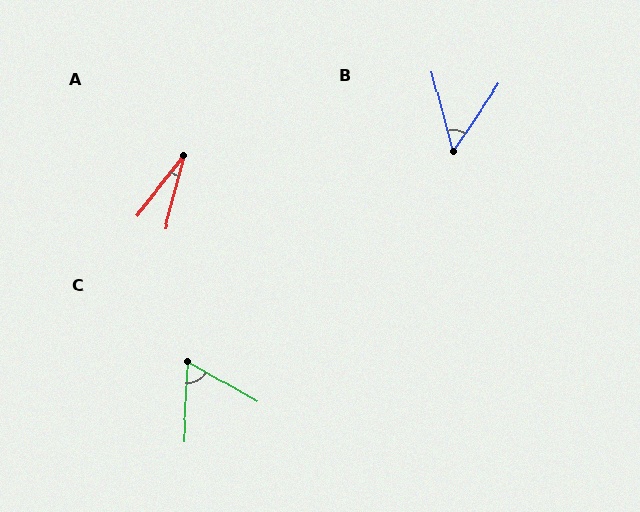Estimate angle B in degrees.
Approximately 49 degrees.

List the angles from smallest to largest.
A (24°), B (49°), C (63°).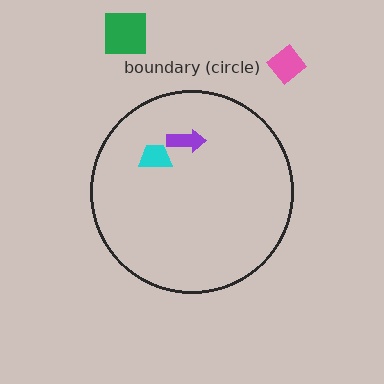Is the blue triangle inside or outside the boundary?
Outside.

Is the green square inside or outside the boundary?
Outside.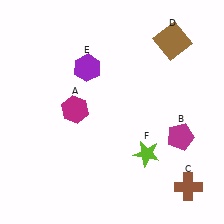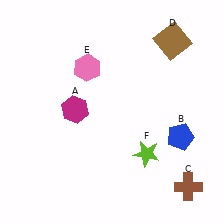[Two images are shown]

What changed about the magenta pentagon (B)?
In Image 1, B is magenta. In Image 2, it changed to blue.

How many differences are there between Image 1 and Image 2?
There are 2 differences between the two images.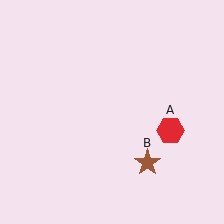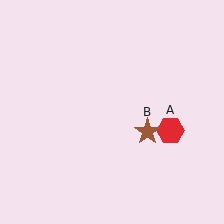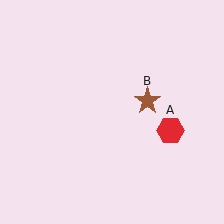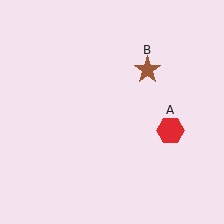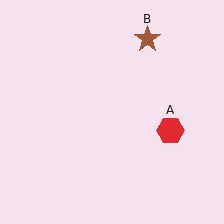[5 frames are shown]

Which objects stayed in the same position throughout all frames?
Red hexagon (object A) remained stationary.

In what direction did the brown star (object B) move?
The brown star (object B) moved up.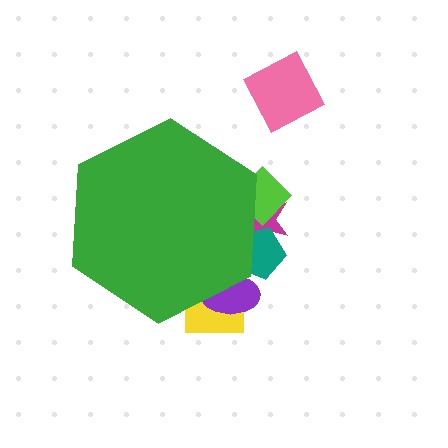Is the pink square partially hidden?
No, the pink square is fully visible.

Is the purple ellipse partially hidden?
Yes, the purple ellipse is partially hidden behind the green hexagon.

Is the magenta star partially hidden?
Yes, the magenta star is partially hidden behind the green hexagon.